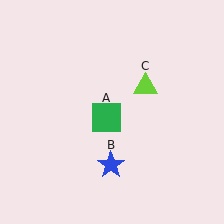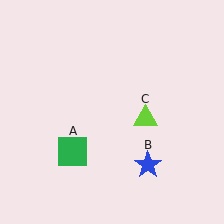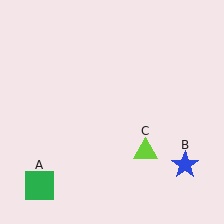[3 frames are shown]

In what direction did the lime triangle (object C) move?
The lime triangle (object C) moved down.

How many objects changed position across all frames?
3 objects changed position: green square (object A), blue star (object B), lime triangle (object C).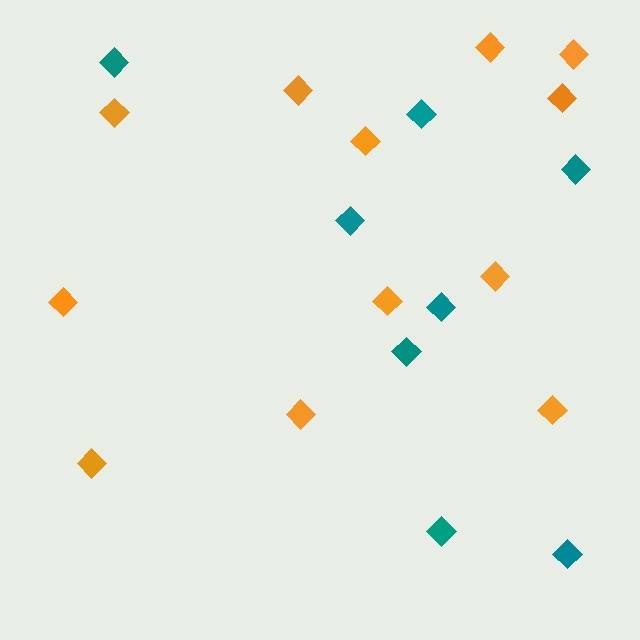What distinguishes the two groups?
There are 2 groups: one group of teal diamonds (8) and one group of orange diamonds (12).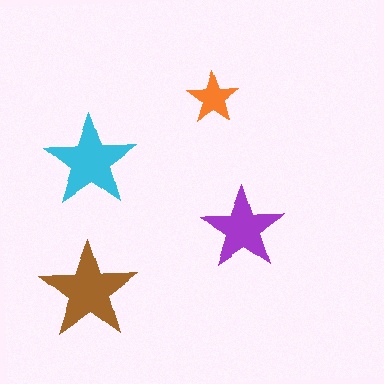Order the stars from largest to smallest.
the brown one, the cyan one, the purple one, the orange one.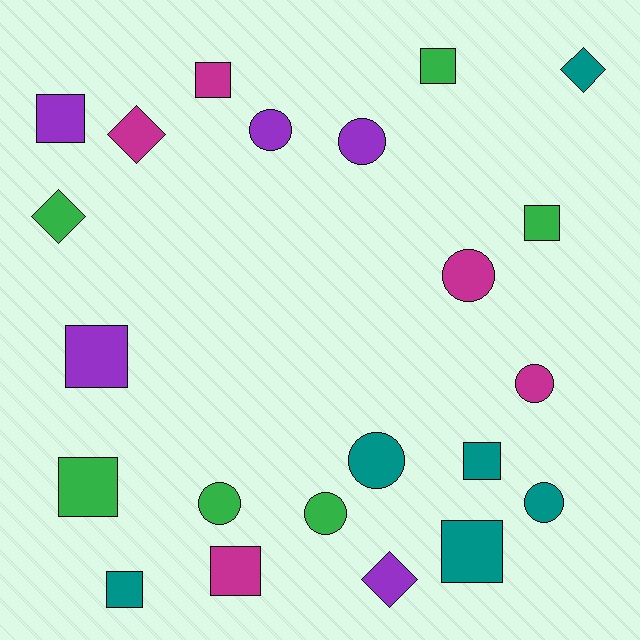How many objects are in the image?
There are 22 objects.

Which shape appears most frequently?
Square, with 10 objects.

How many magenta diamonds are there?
There is 1 magenta diamond.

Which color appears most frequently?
Teal, with 6 objects.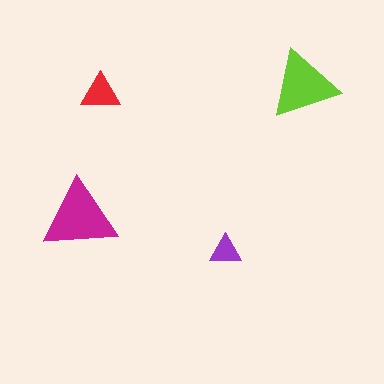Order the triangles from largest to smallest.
the magenta one, the lime one, the red one, the purple one.